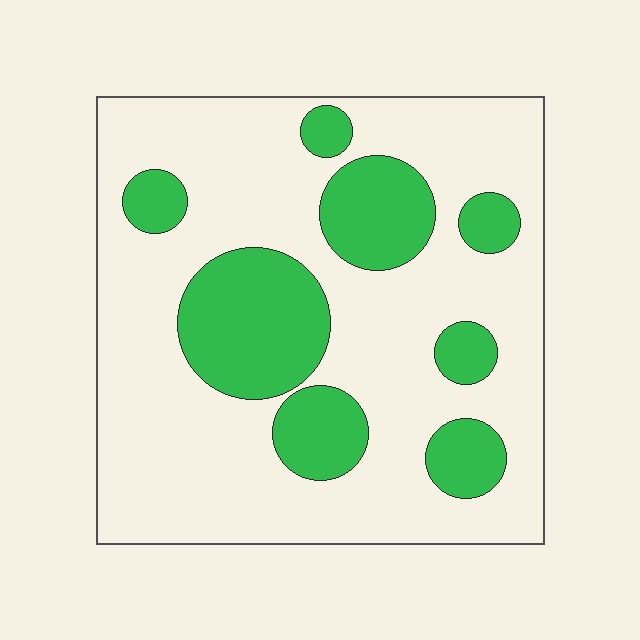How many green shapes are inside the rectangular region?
8.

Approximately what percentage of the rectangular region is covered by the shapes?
Approximately 25%.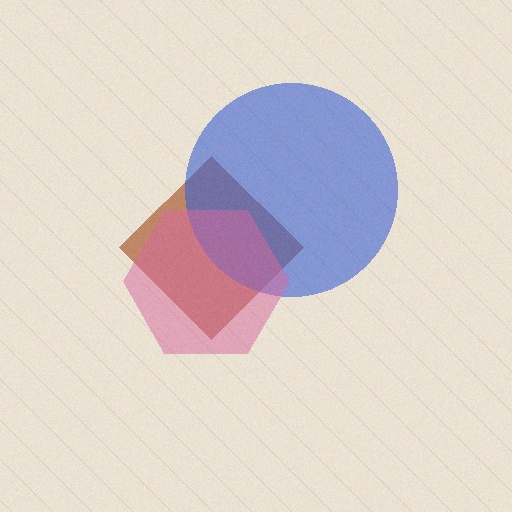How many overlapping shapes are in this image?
There are 3 overlapping shapes in the image.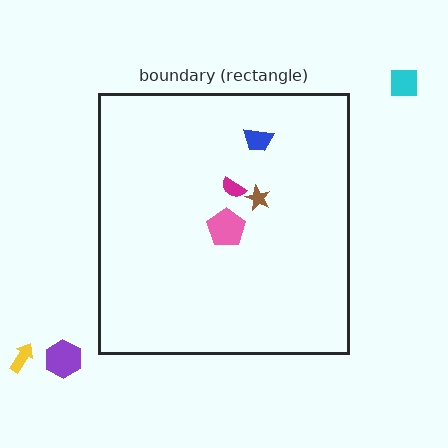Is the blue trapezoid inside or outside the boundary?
Inside.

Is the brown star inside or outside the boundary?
Inside.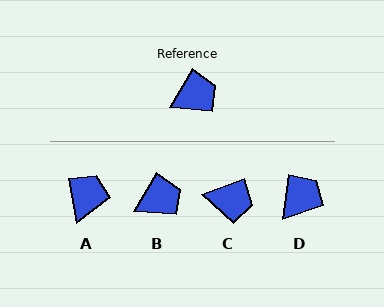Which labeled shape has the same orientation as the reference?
B.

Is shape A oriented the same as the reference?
No, it is off by about 42 degrees.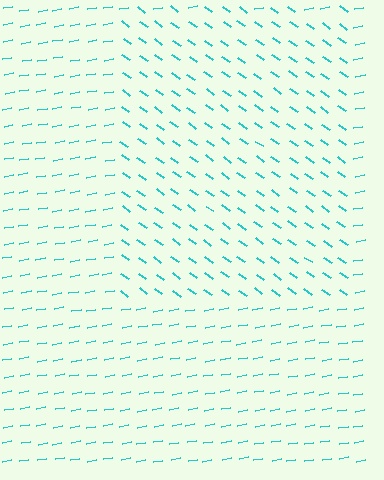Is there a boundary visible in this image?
Yes, there is a texture boundary formed by a change in line orientation.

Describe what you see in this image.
The image is filled with small cyan line segments. A rectangle region in the image has lines oriented differently from the surrounding lines, creating a visible texture boundary.